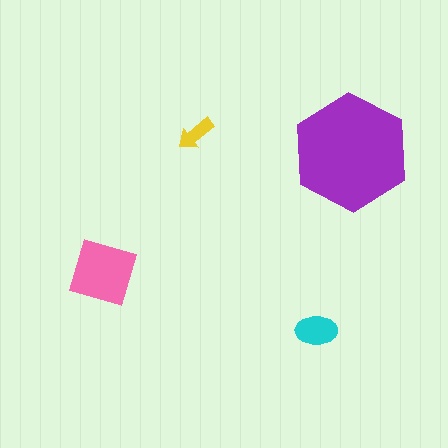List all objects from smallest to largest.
The yellow arrow, the cyan ellipse, the pink square, the purple hexagon.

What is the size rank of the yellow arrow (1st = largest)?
4th.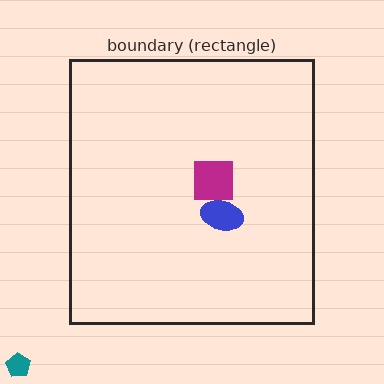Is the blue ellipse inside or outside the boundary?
Inside.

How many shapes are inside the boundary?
2 inside, 1 outside.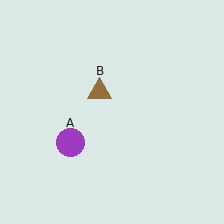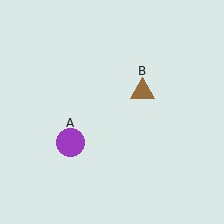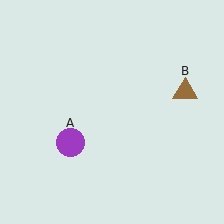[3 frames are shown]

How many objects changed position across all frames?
1 object changed position: brown triangle (object B).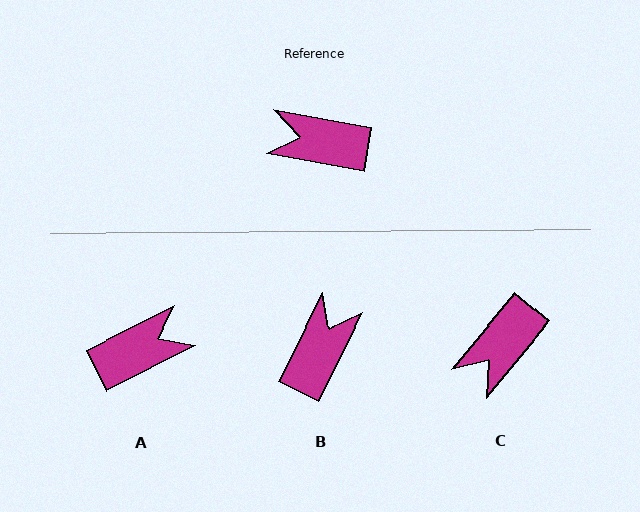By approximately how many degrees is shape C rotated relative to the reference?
Approximately 60 degrees counter-clockwise.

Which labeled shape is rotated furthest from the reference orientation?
A, about 143 degrees away.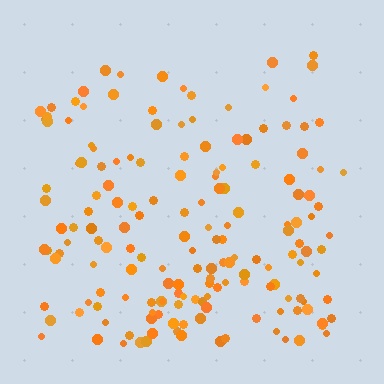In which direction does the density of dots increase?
From top to bottom, with the bottom side densest.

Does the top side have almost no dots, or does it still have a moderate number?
Still a moderate number, just noticeably fewer than the bottom.